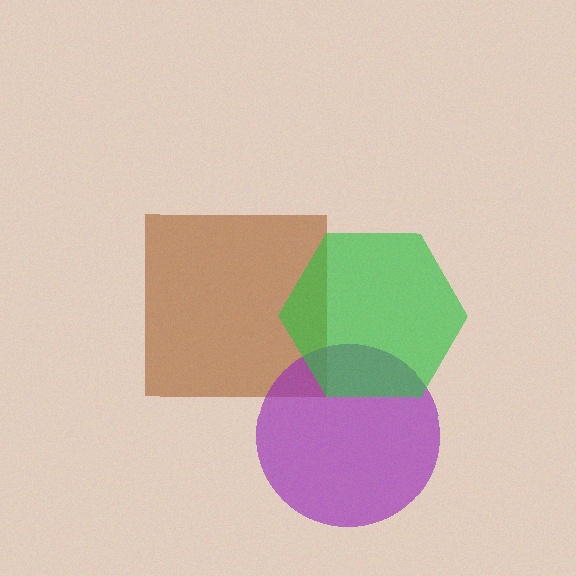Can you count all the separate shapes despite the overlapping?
Yes, there are 3 separate shapes.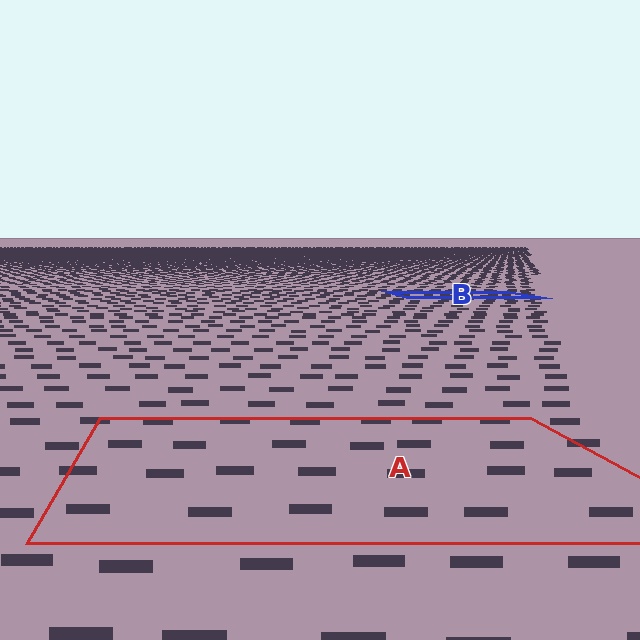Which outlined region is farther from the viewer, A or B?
Region B is farther from the viewer — the texture elements inside it appear smaller and more densely packed.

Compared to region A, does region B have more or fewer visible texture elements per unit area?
Region B has more texture elements per unit area — they are packed more densely because it is farther away.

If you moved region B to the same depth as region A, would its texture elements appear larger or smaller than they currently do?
They would appear larger. At a closer depth, the same texture elements are projected at a bigger on-screen size.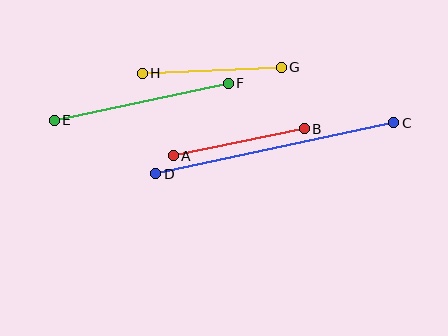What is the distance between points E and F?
The distance is approximately 178 pixels.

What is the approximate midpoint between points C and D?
The midpoint is at approximately (275, 148) pixels.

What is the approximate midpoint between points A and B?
The midpoint is at approximately (239, 142) pixels.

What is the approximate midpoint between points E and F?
The midpoint is at approximately (141, 102) pixels.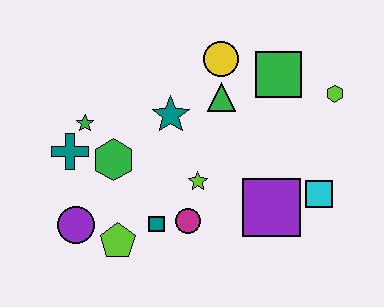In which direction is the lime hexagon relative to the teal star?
The lime hexagon is to the right of the teal star.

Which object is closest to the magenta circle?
The teal square is closest to the magenta circle.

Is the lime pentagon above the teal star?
No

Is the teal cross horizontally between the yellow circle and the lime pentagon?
No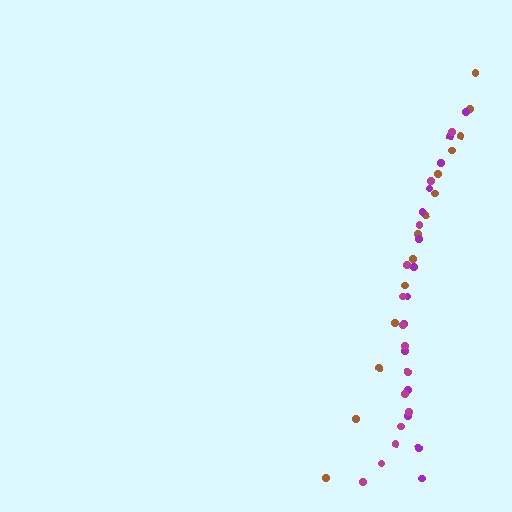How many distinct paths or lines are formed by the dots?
There are 3 distinct paths.